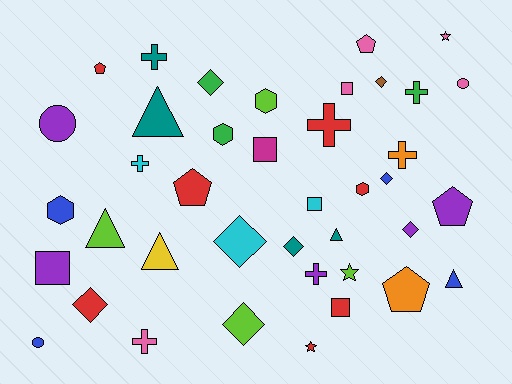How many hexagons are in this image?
There are 4 hexagons.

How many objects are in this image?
There are 40 objects.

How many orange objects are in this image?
There are 2 orange objects.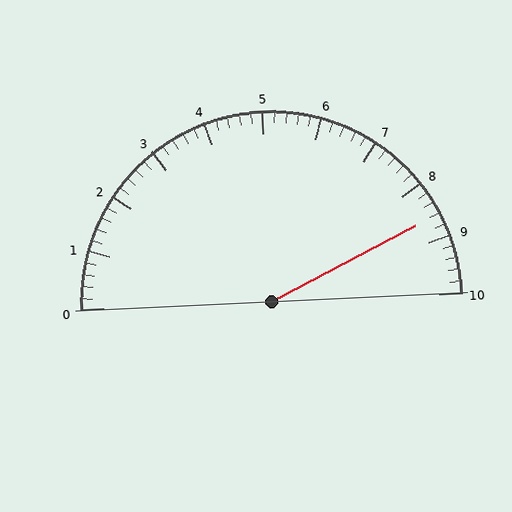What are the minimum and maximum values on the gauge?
The gauge ranges from 0 to 10.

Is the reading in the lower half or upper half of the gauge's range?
The reading is in the upper half of the range (0 to 10).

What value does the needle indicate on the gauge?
The needle indicates approximately 8.6.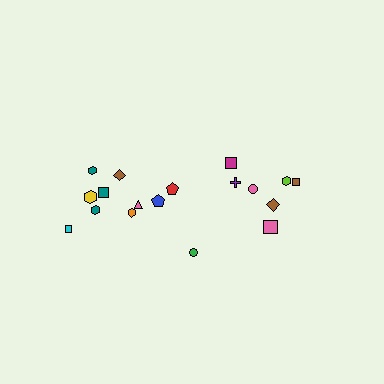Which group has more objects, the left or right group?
The left group.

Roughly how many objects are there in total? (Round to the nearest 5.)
Roughly 20 objects in total.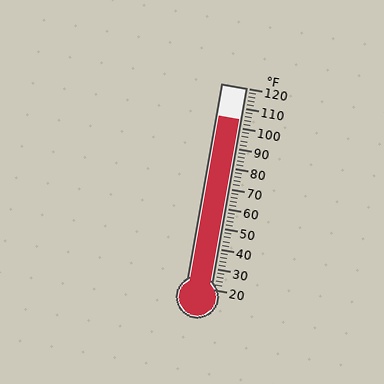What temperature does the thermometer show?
The thermometer shows approximately 104°F.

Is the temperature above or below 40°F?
The temperature is above 40°F.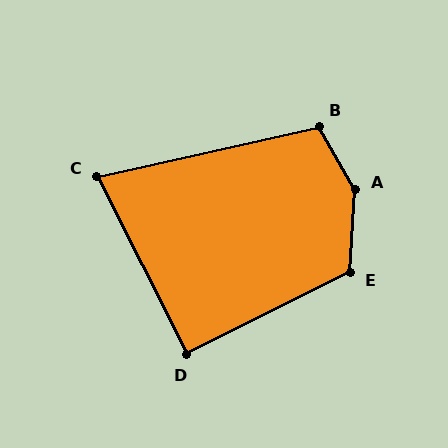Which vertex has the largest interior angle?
A, at approximately 147 degrees.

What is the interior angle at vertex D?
Approximately 90 degrees (approximately right).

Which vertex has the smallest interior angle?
C, at approximately 76 degrees.